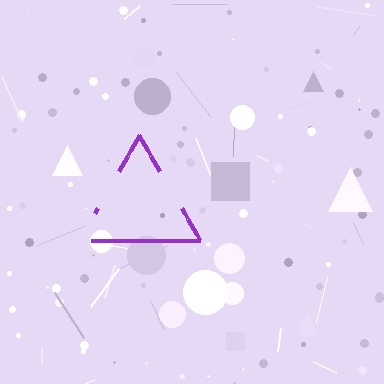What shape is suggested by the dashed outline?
The dashed outline suggests a triangle.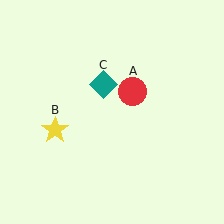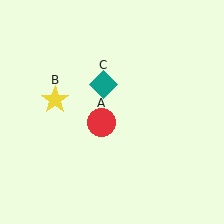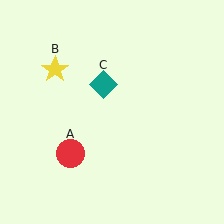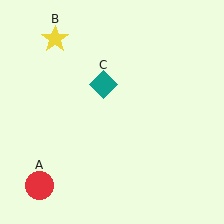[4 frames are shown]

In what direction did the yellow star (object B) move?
The yellow star (object B) moved up.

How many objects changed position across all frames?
2 objects changed position: red circle (object A), yellow star (object B).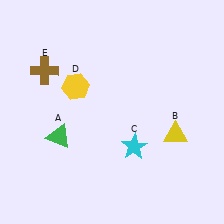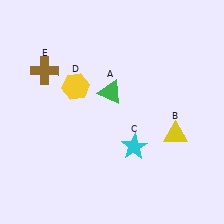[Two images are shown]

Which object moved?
The green triangle (A) moved right.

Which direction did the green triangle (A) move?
The green triangle (A) moved right.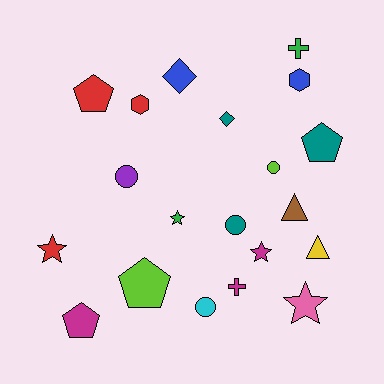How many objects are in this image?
There are 20 objects.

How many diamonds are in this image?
There are 2 diamonds.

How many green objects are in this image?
There are 2 green objects.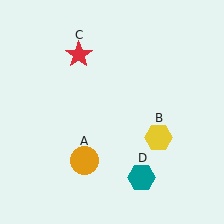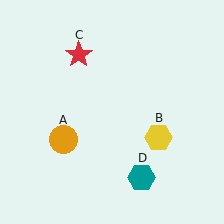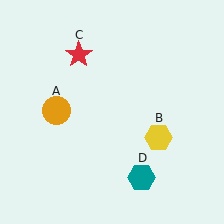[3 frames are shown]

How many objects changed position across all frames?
1 object changed position: orange circle (object A).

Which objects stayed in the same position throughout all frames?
Yellow hexagon (object B) and red star (object C) and teal hexagon (object D) remained stationary.